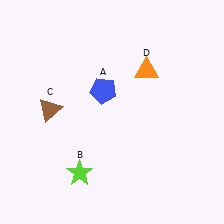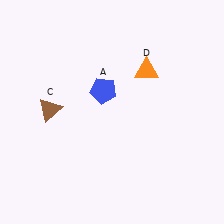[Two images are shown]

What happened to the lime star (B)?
The lime star (B) was removed in Image 2. It was in the bottom-left area of Image 1.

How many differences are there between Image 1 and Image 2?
There is 1 difference between the two images.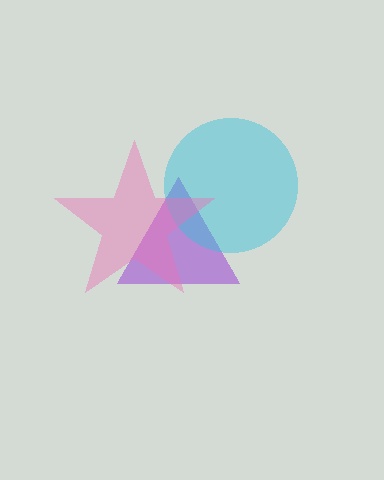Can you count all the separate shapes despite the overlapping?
Yes, there are 3 separate shapes.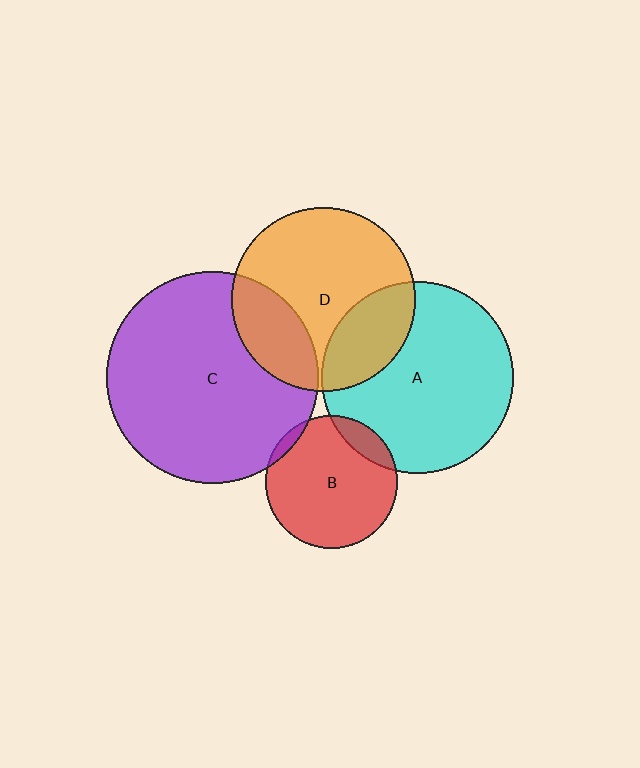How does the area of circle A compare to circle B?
Approximately 2.1 times.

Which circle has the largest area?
Circle C (purple).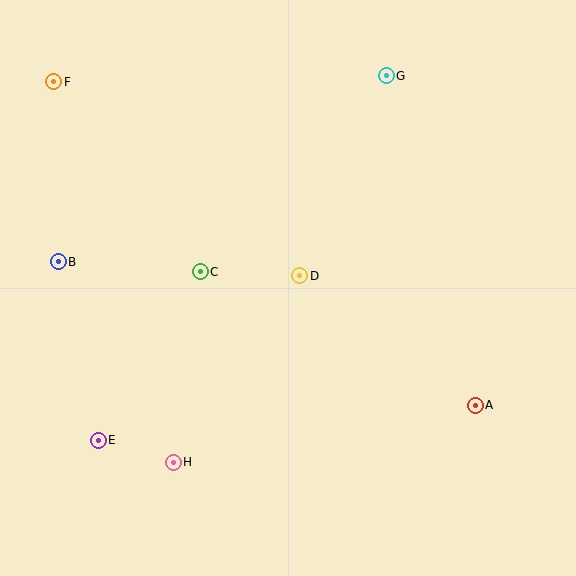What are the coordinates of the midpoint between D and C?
The midpoint between D and C is at (250, 274).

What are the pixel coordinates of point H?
Point H is at (173, 462).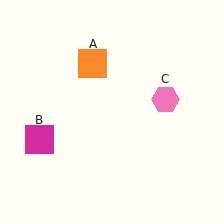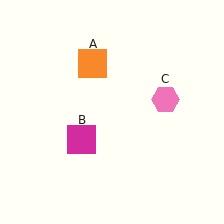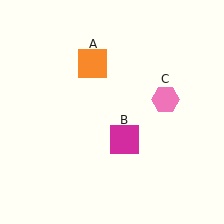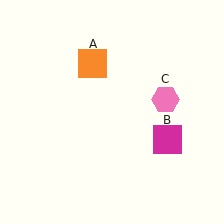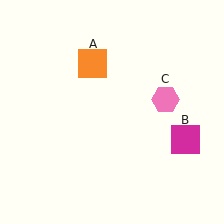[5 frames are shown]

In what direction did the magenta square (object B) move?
The magenta square (object B) moved right.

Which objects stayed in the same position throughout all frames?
Orange square (object A) and pink hexagon (object C) remained stationary.